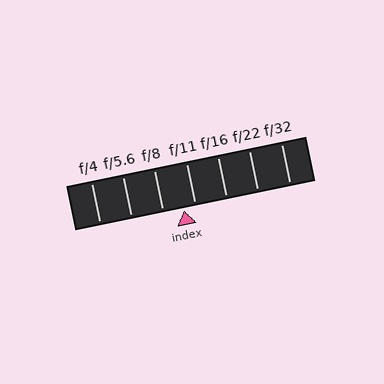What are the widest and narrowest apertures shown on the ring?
The widest aperture shown is f/4 and the narrowest is f/32.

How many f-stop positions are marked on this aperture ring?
There are 7 f-stop positions marked.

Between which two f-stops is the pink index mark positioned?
The index mark is between f/8 and f/11.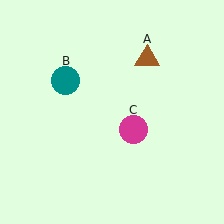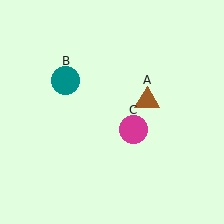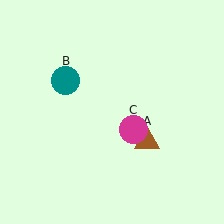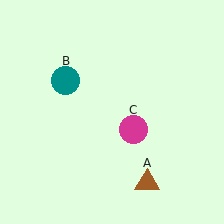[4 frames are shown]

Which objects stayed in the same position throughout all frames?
Teal circle (object B) and magenta circle (object C) remained stationary.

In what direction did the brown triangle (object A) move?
The brown triangle (object A) moved down.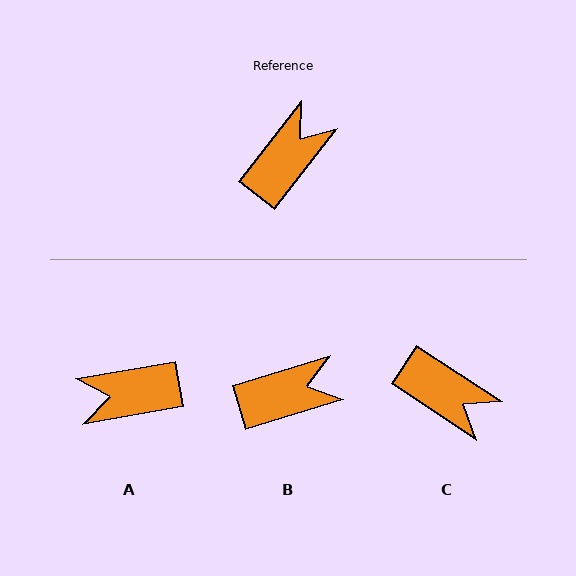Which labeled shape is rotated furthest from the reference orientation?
A, about 137 degrees away.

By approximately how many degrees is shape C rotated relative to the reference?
Approximately 86 degrees clockwise.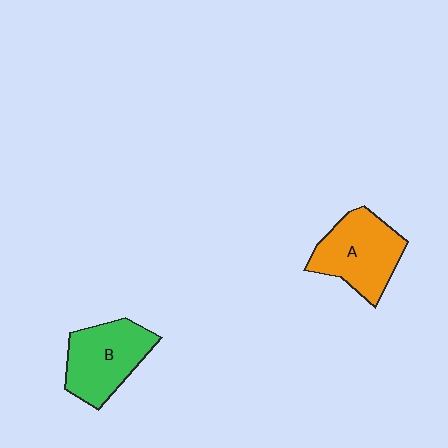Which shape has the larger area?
Shape A (orange).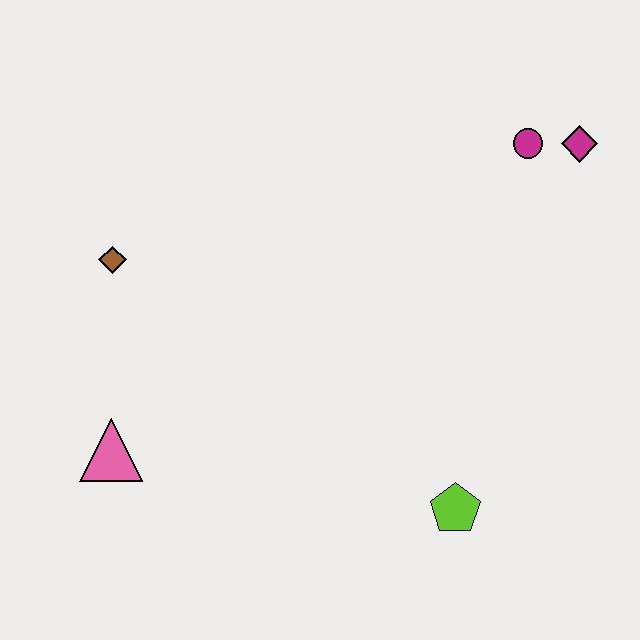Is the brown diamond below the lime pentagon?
No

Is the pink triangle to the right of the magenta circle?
No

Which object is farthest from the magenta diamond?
The pink triangle is farthest from the magenta diamond.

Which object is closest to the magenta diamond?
The magenta circle is closest to the magenta diamond.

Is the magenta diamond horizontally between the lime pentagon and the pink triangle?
No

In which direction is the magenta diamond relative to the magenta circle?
The magenta diamond is to the right of the magenta circle.